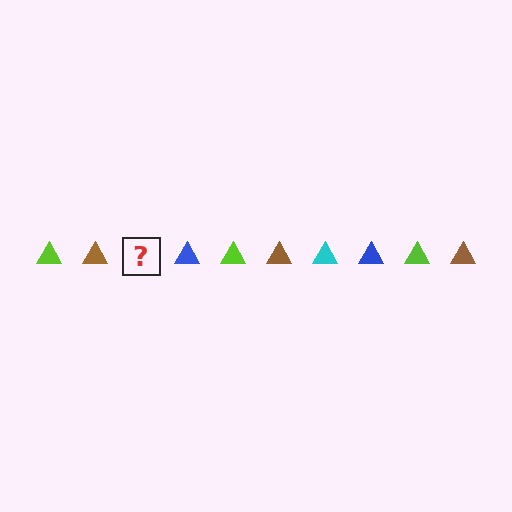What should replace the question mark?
The question mark should be replaced with a cyan triangle.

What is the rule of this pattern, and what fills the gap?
The rule is that the pattern cycles through lime, brown, cyan, blue triangles. The gap should be filled with a cyan triangle.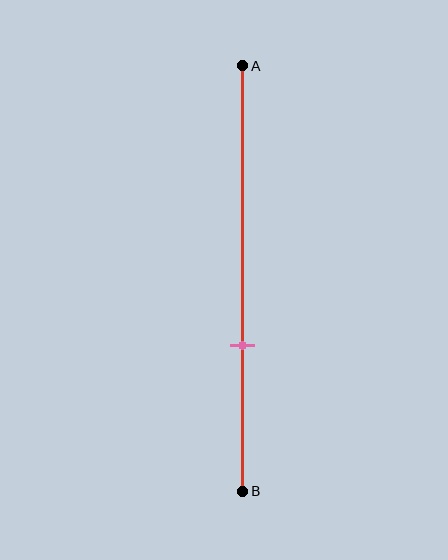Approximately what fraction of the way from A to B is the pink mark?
The pink mark is approximately 65% of the way from A to B.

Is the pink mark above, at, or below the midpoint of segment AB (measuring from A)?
The pink mark is below the midpoint of segment AB.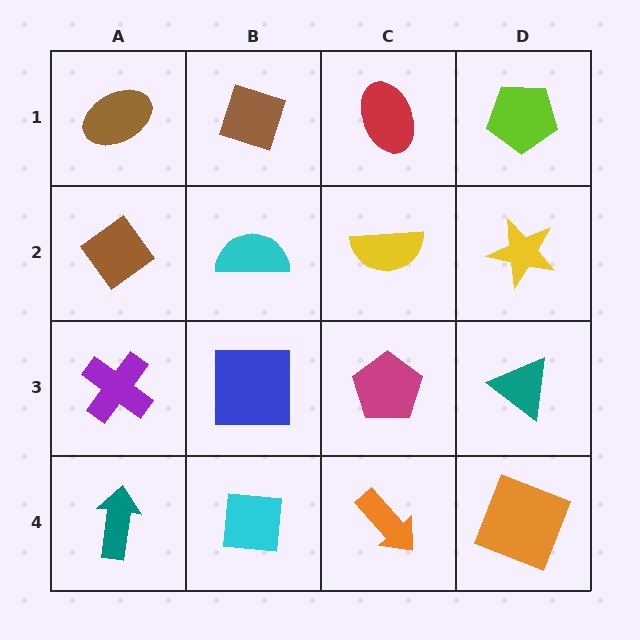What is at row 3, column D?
A teal triangle.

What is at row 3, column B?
A blue square.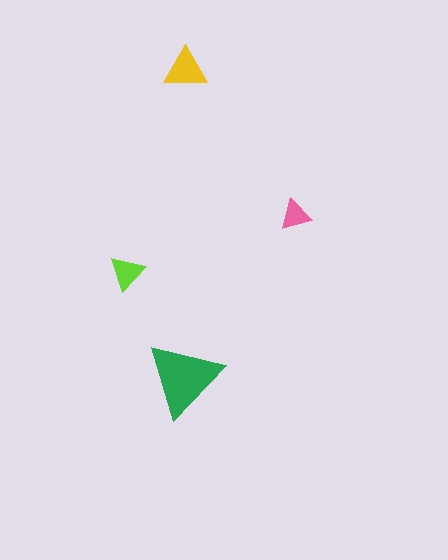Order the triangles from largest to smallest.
the green one, the yellow one, the lime one, the pink one.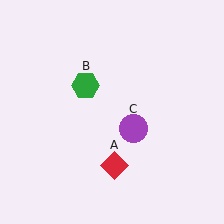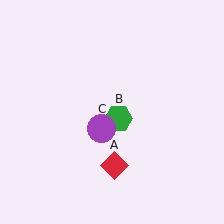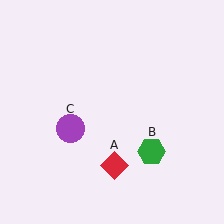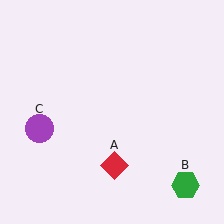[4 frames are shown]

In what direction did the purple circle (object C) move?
The purple circle (object C) moved left.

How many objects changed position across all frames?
2 objects changed position: green hexagon (object B), purple circle (object C).